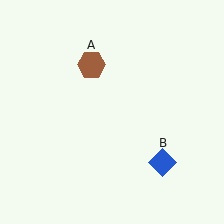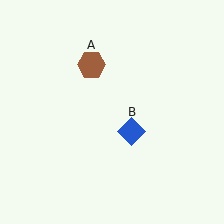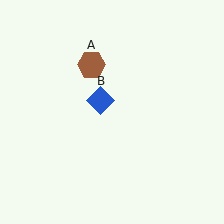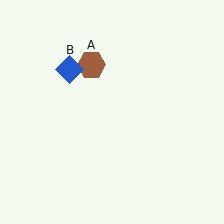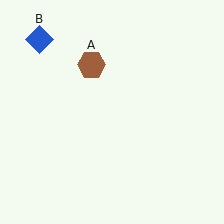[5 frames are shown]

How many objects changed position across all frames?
1 object changed position: blue diamond (object B).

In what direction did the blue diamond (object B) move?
The blue diamond (object B) moved up and to the left.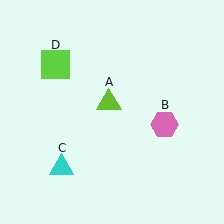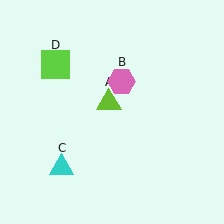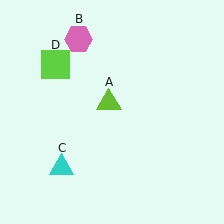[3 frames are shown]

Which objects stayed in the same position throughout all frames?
Lime triangle (object A) and cyan triangle (object C) and lime square (object D) remained stationary.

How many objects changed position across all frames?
1 object changed position: pink hexagon (object B).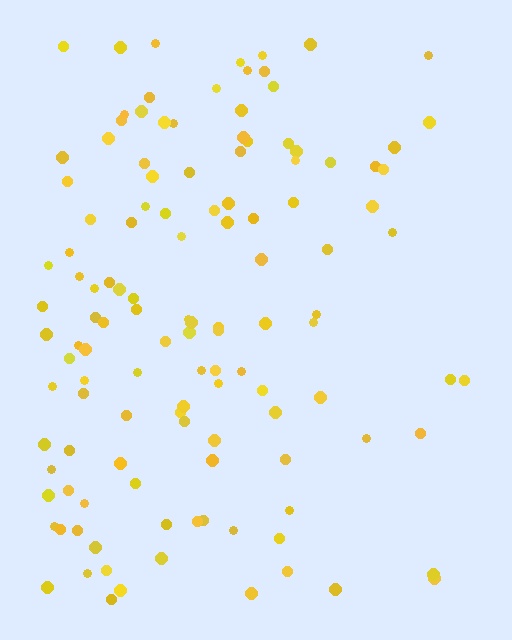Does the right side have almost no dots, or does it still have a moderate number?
Still a moderate number, just noticeably fewer than the left.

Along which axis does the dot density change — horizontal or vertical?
Horizontal.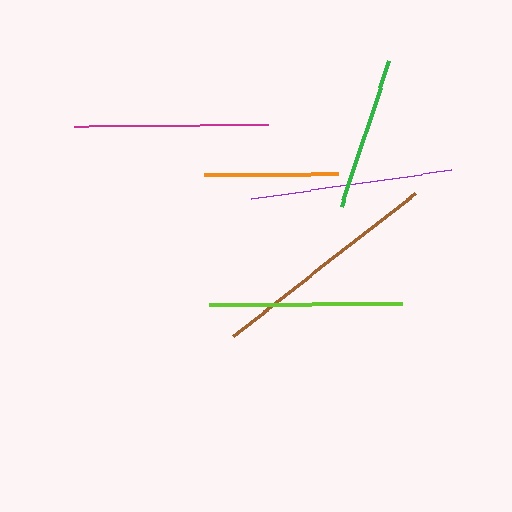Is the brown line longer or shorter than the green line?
The brown line is longer than the green line.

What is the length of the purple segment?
The purple segment is approximately 202 pixels long.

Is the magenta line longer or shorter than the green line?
The magenta line is longer than the green line.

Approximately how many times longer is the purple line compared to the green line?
The purple line is approximately 1.3 times the length of the green line.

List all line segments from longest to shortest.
From longest to shortest: brown, purple, magenta, lime, green, orange.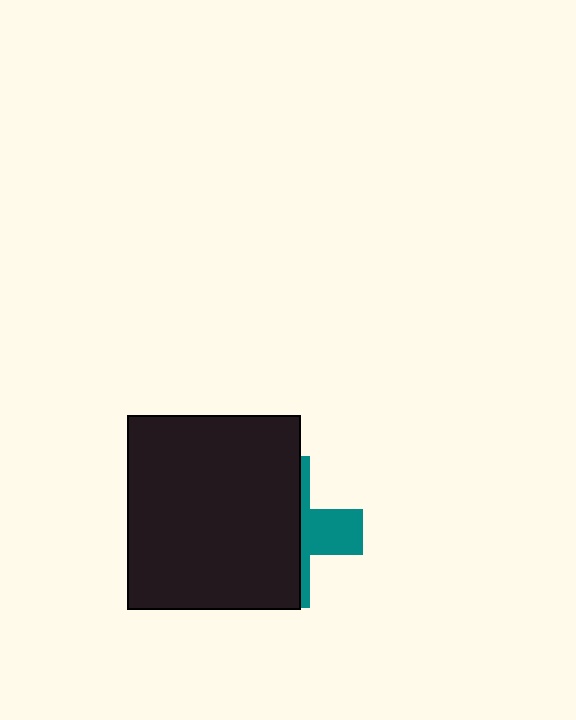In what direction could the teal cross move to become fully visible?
The teal cross could move right. That would shift it out from behind the black rectangle entirely.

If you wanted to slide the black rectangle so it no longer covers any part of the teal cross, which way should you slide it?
Slide it left — that is the most direct way to separate the two shapes.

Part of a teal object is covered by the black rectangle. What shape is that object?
It is a cross.